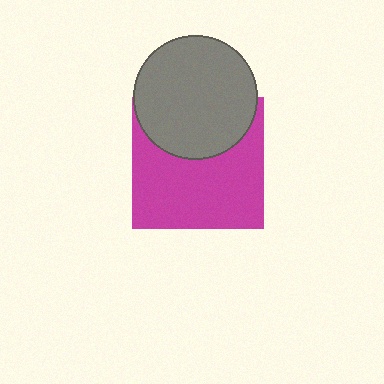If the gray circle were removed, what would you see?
You would see the complete magenta square.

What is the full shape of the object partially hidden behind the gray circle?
The partially hidden object is a magenta square.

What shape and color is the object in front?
The object in front is a gray circle.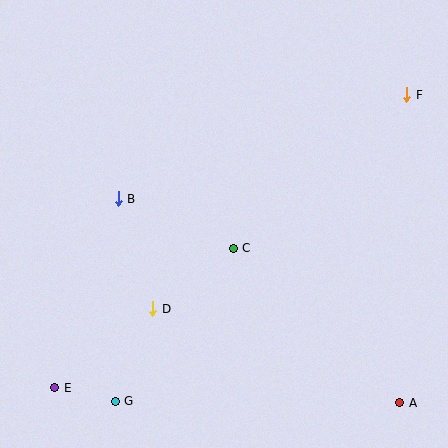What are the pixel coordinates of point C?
Point C is at (233, 248).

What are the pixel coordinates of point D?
Point D is at (153, 309).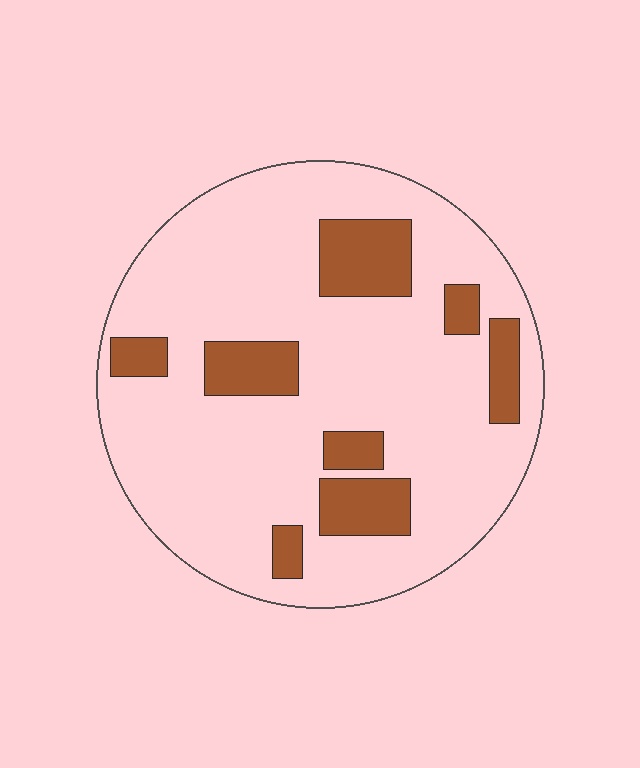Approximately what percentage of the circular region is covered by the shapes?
Approximately 20%.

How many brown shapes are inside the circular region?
8.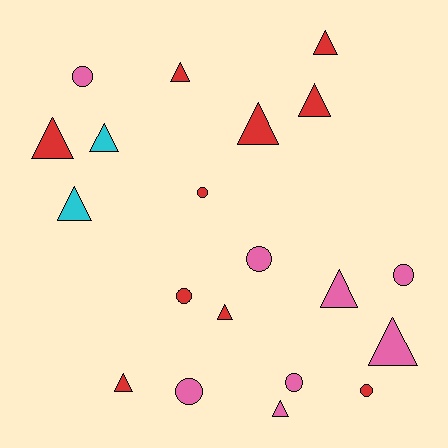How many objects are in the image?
There are 20 objects.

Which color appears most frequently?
Red, with 10 objects.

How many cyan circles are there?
There are no cyan circles.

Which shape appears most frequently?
Triangle, with 12 objects.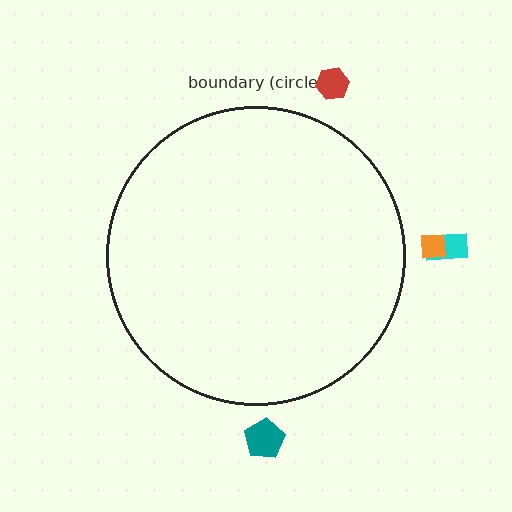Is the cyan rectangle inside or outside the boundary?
Outside.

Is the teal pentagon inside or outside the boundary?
Outside.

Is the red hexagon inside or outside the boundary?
Outside.